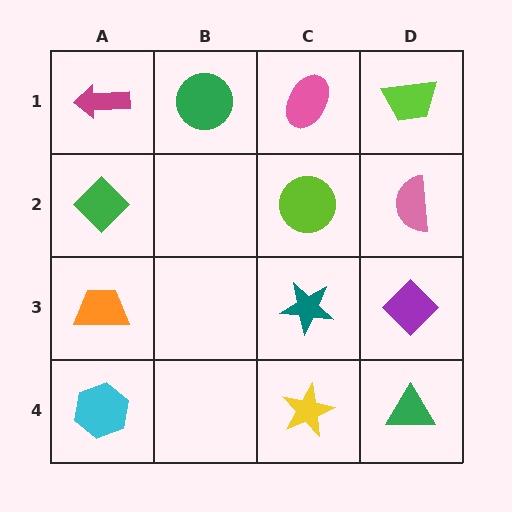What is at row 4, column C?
A yellow star.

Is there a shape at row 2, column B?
No, that cell is empty.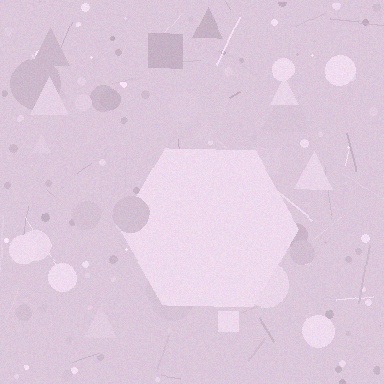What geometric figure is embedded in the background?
A hexagon is embedded in the background.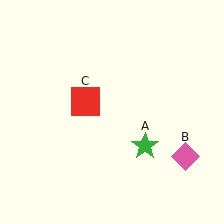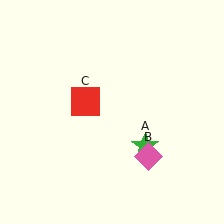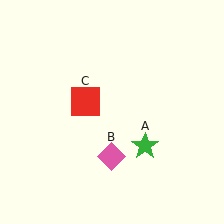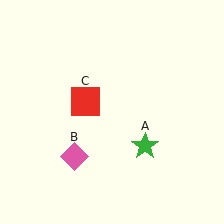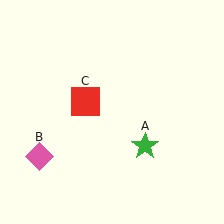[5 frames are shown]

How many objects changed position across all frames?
1 object changed position: pink diamond (object B).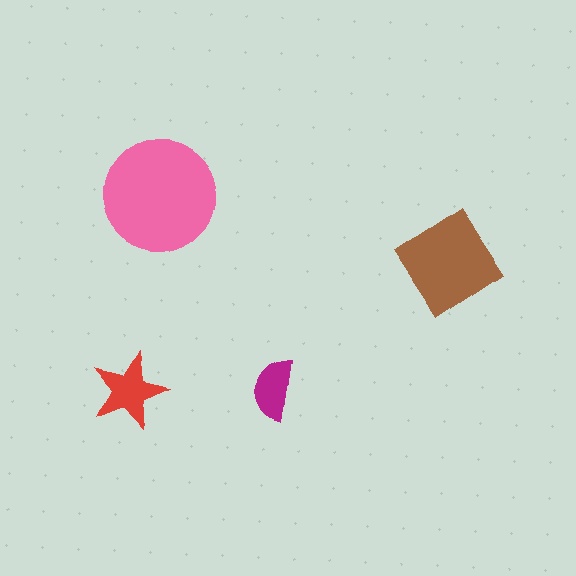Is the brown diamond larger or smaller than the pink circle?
Smaller.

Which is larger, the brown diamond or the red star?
The brown diamond.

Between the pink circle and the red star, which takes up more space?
The pink circle.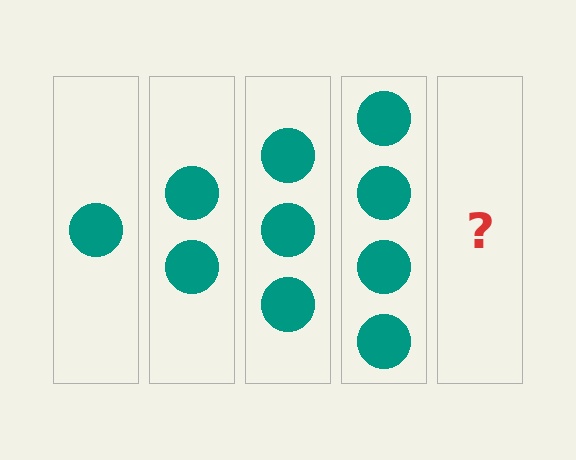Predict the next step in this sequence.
The next step is 5 circles.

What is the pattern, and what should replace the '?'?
The pattern is that each step adds one more circle. The '?' should be 5 circles.